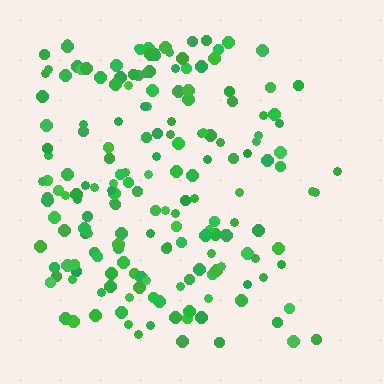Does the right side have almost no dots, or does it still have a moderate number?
Still a moderate number, just noticeably fewer than the left.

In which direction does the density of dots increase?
From right to left, with the left side densest.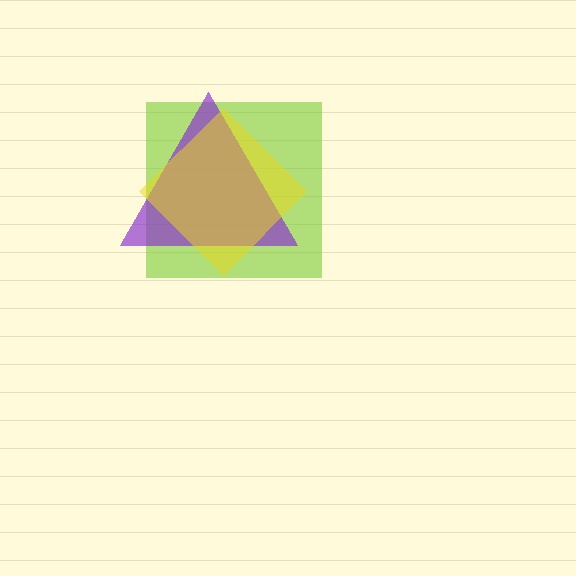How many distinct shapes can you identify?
There are 3 distinct shapes: a lime square, a purple triangle, a yellow diamond.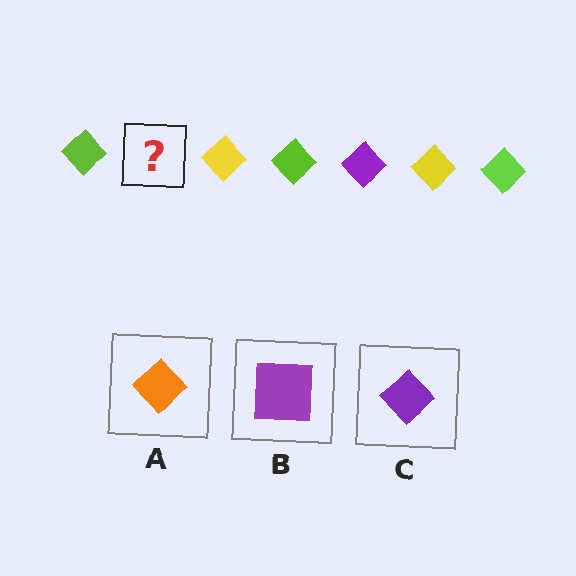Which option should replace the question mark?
Option C.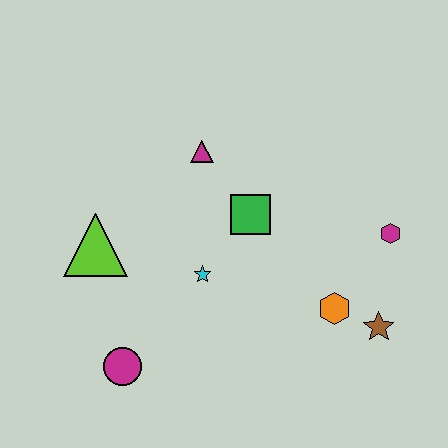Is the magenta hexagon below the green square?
Yes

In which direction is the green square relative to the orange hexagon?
The green square is above the orange hexagon.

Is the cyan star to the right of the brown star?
No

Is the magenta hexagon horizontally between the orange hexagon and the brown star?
No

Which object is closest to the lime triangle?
The cyan star is closest to the lime triangle.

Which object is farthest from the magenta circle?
The magenta hexagon is farthest from the magenta circle.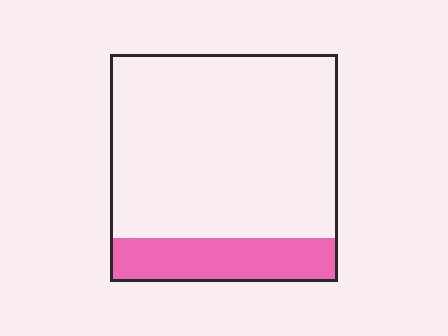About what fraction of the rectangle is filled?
About one fifth (1/5).